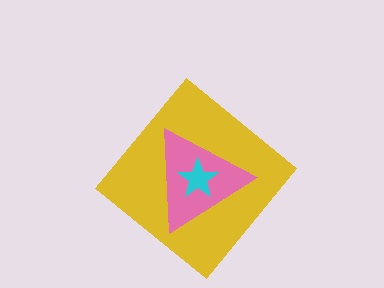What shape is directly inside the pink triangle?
The cyan star.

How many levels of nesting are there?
3.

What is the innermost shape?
The cyan star.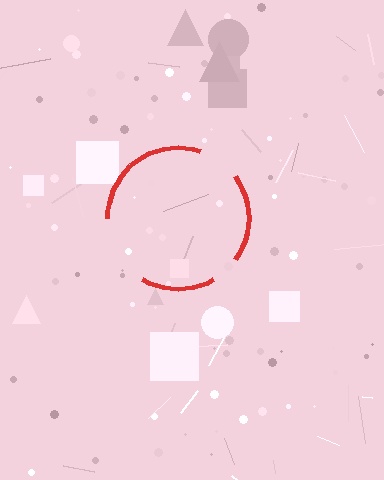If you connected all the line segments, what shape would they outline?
They would outline a circle.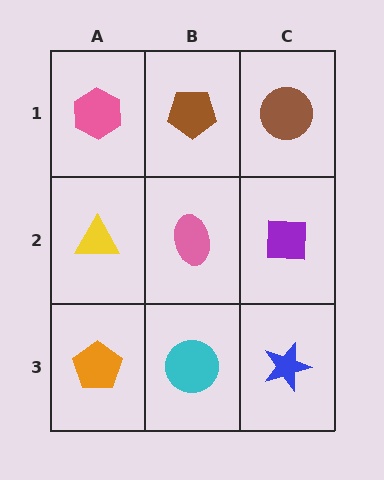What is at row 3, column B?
A cyan circle.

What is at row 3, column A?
An orange pentagon.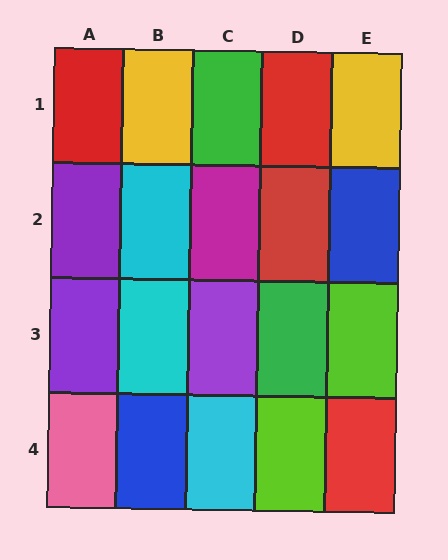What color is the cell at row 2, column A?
Purple.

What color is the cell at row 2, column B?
Cyan.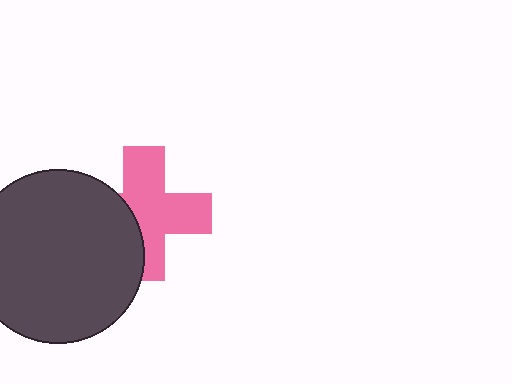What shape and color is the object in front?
The object in front is a dark gray circle.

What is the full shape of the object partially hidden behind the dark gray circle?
The partially hidden object is a pink cross.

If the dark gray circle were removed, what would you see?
You would see the complete pink cross.